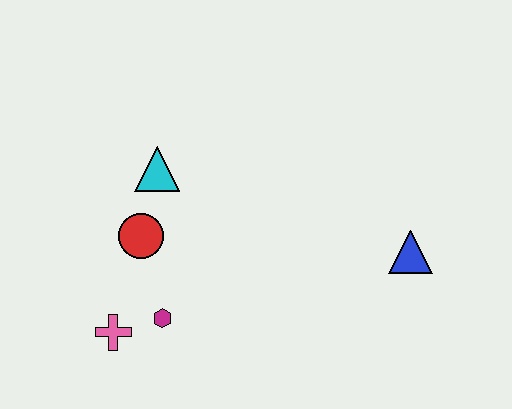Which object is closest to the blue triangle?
The magenta hexagon is closest to the blue triangle.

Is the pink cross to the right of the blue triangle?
No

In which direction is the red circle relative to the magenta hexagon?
The red circle is above the magenta hexagon.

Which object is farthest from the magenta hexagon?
The blue triangle is farthest from the magenta hexagon.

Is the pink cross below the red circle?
Yes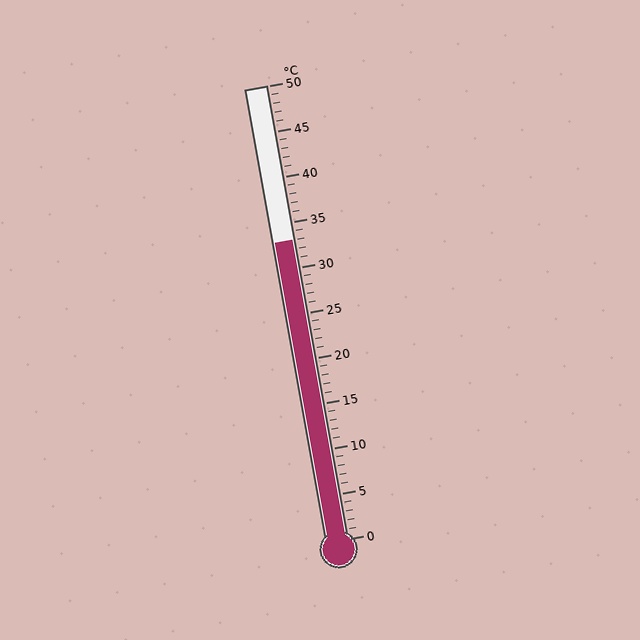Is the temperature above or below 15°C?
The temperature is above 15°C.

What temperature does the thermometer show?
The thermometer shows approximately 33°C.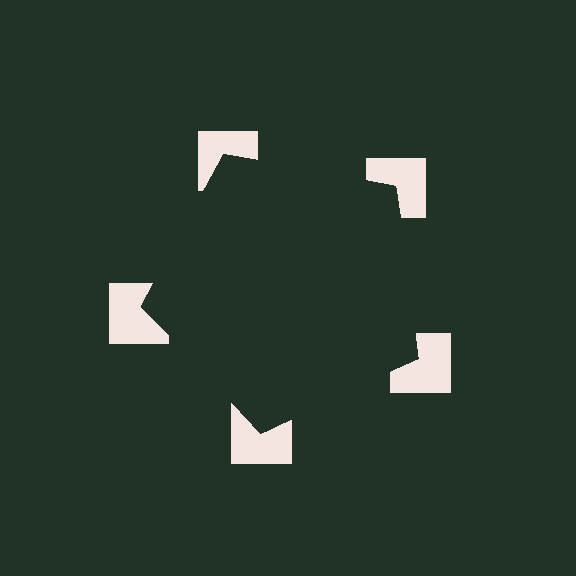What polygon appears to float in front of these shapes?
An illusory pentagon — its edges are inferred from the aligned wedge cuts in the notched squares, not physically drawn.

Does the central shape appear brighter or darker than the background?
It typically appears slightly darker than the background, even though no actual brightness change is drawn.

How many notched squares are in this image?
There are 5 — one at each vertex of the illusory pentagon.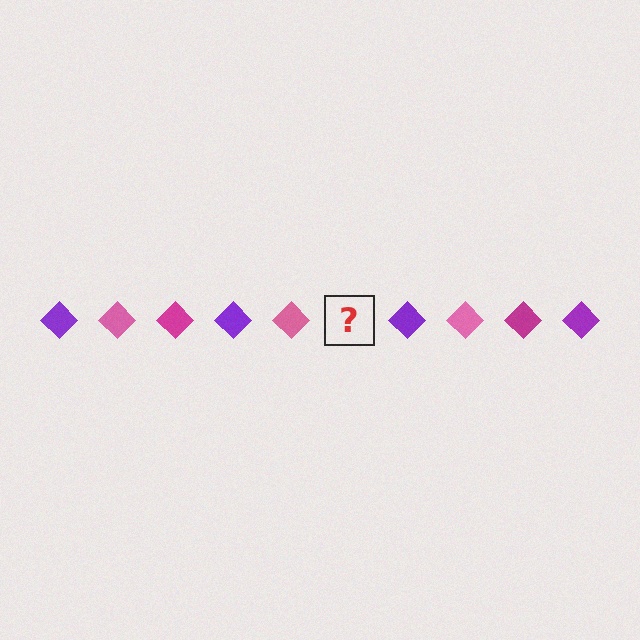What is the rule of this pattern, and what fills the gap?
The rule is that the pattern cycles through purple, pink, magenta diamonds. The gap should be filled with a magenta diamond.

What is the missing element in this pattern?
The missing element is a magenta diamond.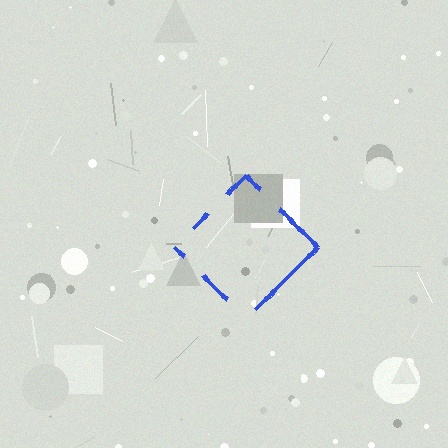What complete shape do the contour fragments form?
The contour fragments form a diamond.